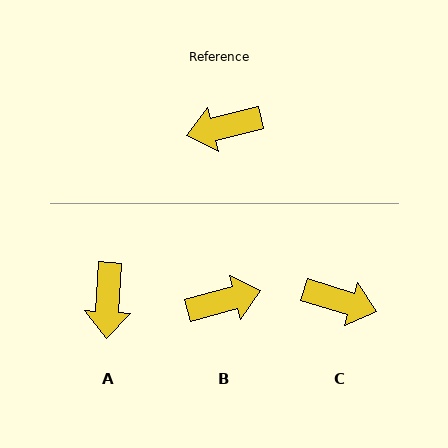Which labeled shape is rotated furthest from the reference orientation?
B, about 179 degrees away.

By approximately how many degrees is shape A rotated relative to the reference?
Approximately 73 degrees counter-clockwise.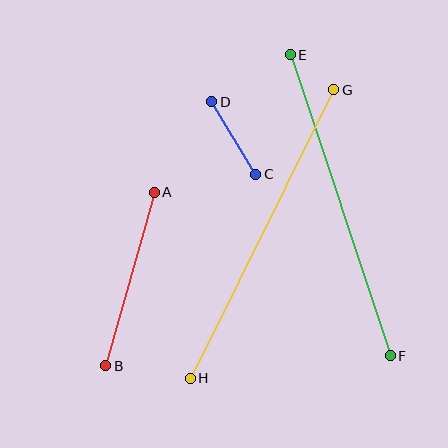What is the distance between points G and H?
The distance is approximately 323 pixels.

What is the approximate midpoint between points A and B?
The midpoint is at approximately (130, 279) pixels.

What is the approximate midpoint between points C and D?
The midpoint is at approximately (234, 138) pixels.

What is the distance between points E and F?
The distance is approximately 317 pixels.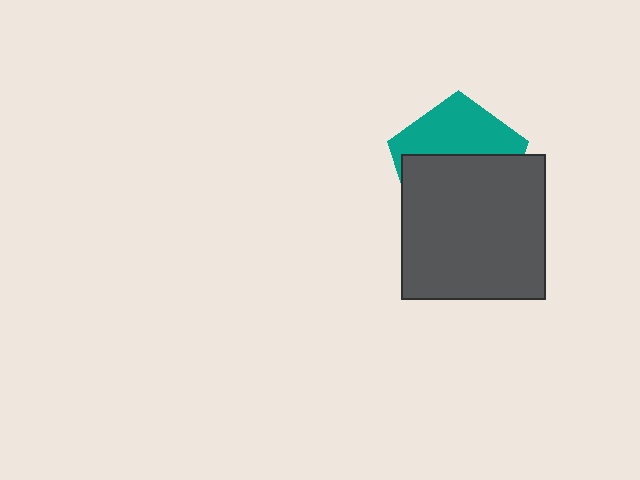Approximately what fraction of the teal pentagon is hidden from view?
Roughly 59% of the teal pentagon is hidden behind the dark gray square.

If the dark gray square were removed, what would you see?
You would see the complete teal pentagon.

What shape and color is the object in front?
The object in front is a dark gray square.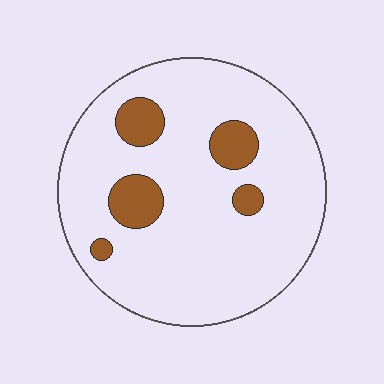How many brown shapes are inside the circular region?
5.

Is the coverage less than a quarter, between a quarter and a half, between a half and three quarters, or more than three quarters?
Less than a quarter.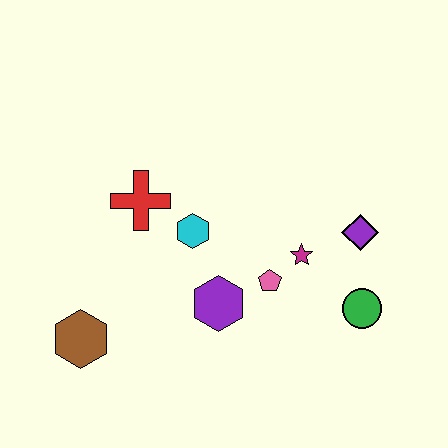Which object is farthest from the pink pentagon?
The brown hexagon is farthest from the pink pentagon.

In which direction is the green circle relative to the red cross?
The green circle is to the right of the red cross.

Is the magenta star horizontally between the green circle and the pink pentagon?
Yes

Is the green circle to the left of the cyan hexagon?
No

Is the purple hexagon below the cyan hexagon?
Yes